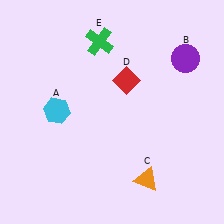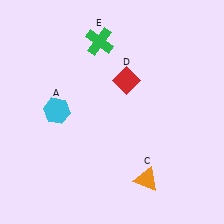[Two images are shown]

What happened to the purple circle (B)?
The purple circle (B) was removed in Image 2. It was in the top-right area of Image 1.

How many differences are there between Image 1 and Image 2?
There is 1 difference between the two images.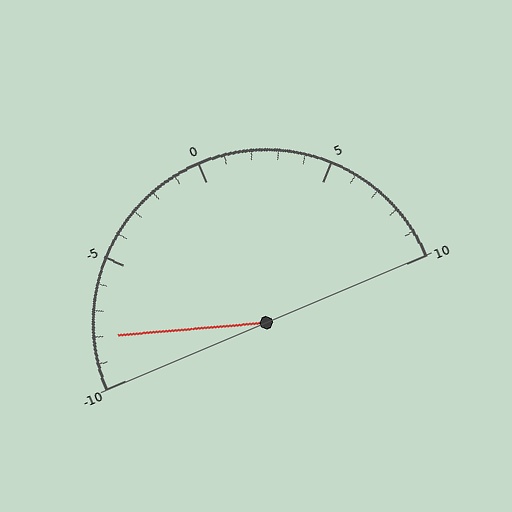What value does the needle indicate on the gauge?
The needle indicates approximately -8.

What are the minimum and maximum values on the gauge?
The gauge ranges from -10 to 10.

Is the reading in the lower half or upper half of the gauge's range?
The reading is in the lower half of the range (-10 to 10).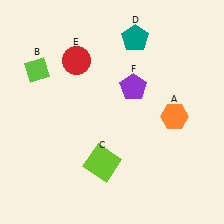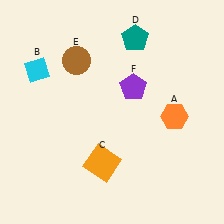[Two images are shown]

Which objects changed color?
B changed from lime to cyan. C changed from lime to orange. E changed from red to brown.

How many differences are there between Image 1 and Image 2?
There are 3 differences between the two images.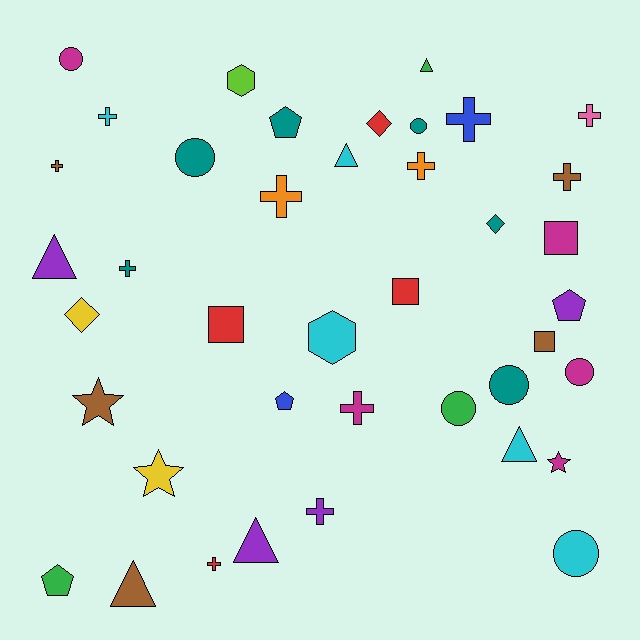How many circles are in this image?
There are 7 circles.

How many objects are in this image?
There are 40 objects.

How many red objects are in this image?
There are 4 red objects.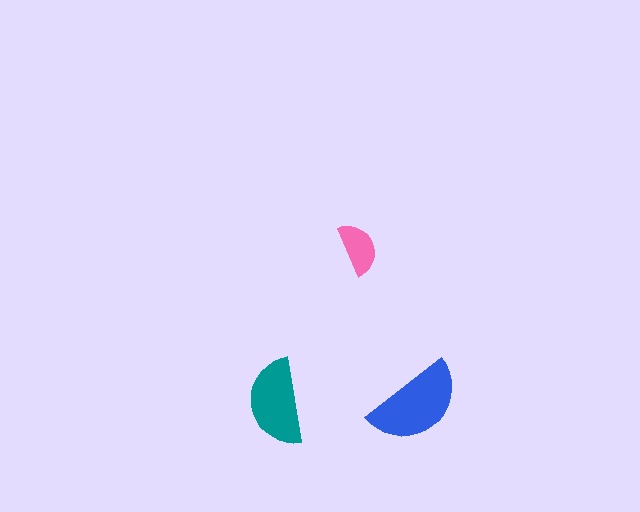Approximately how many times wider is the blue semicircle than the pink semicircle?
About 2 times wider.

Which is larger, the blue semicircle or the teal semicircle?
The blue one.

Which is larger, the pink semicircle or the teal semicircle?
The teal one.